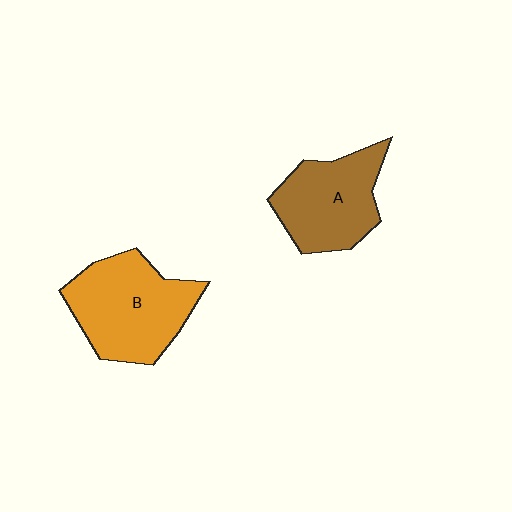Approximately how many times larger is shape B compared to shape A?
Approximately 1.2 times.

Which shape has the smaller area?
Shape A (brown).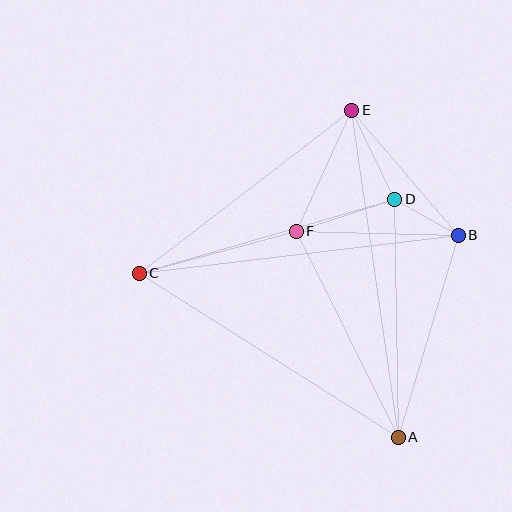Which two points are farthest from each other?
Points A and E are farthest from each other.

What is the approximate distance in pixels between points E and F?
The distance between E and F is approximately 133 pixels.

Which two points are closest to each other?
Points B and D are closest to each other.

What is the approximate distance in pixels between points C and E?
The distance between C and E is approximately 268 pixels.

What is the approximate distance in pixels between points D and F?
The distance between D and F is approximately 104 pixels.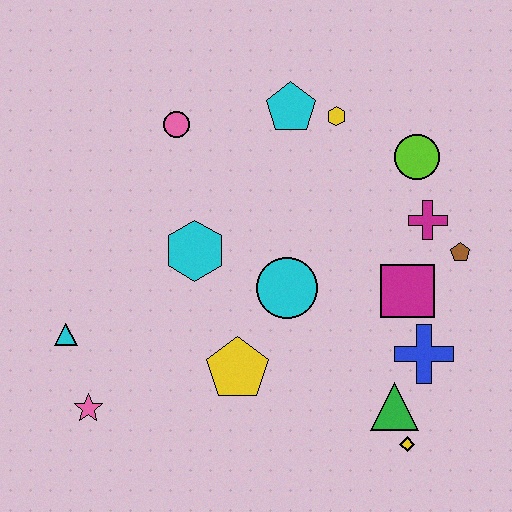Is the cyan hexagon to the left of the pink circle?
No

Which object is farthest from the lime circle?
The pink star is farthest from the lime circle.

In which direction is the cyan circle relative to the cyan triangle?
The cyan circle is to the right of the cyan triangle.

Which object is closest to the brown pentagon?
The magenta cross is closest to the brown pentagon.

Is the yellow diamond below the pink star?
Yes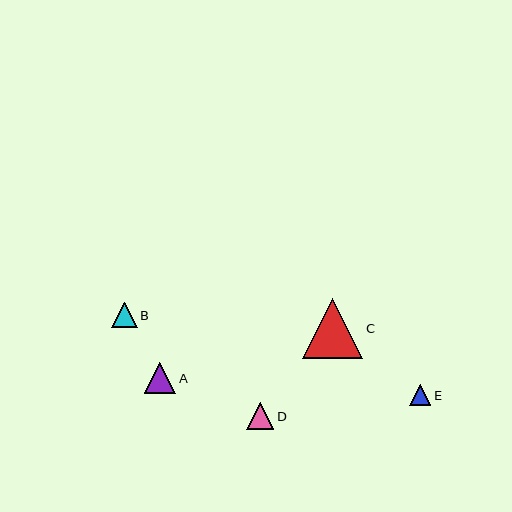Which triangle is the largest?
Triangle C is the largest with a size of approximately 60 pixels.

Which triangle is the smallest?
Triangle E is the smallest with a size of approximately 21 pixels.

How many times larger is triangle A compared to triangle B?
Triangle A is approximately 1.2 times the size of triangle B.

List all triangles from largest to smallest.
From largest to smallest: C, A, D, B, E.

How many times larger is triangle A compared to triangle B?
Triangle A is approximately 1.2 times the size of triangle B.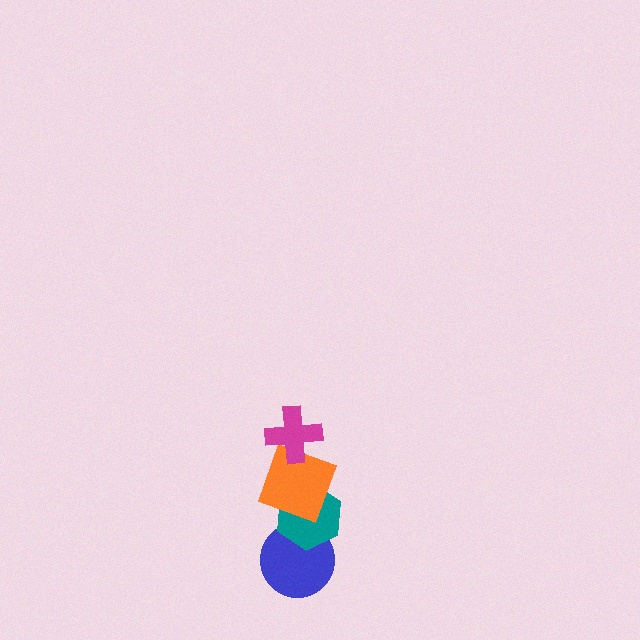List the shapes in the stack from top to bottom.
From top to bottom: the magenta cross, the orange square, the teal hexagon, the blue circle.